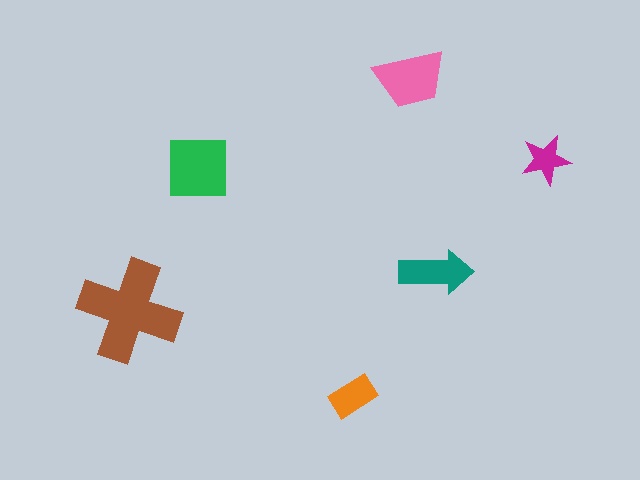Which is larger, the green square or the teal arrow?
The green square.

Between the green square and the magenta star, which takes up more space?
The green square.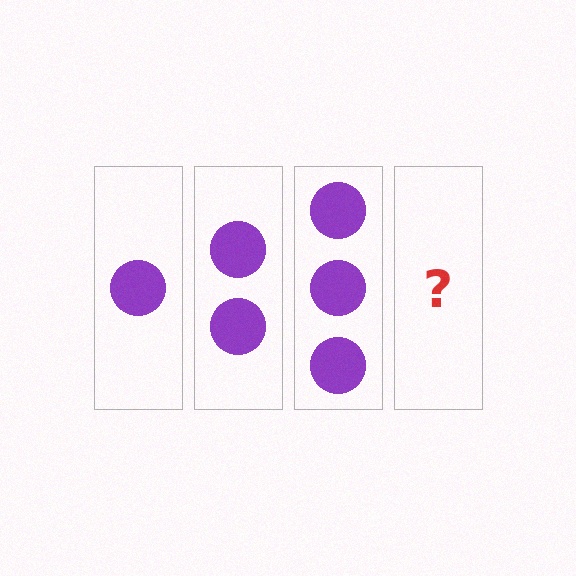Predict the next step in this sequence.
The next step is 4 circles.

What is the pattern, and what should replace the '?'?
The pattern is that each step adds one more circle. The '?' should be 4 circles.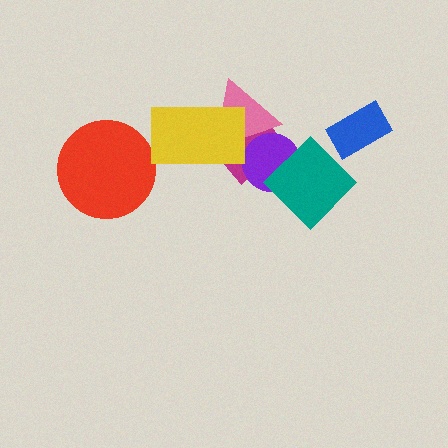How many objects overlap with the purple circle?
3 objects overlap with the purple circle.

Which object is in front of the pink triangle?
The yellow rectangle is in front of the pink triangle.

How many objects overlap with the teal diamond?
2 objects overlap with the teal diamond.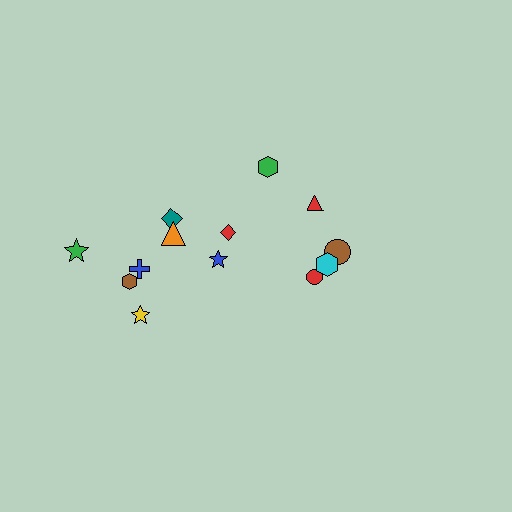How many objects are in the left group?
There are 8 objects.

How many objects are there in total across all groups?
There are 13 objects.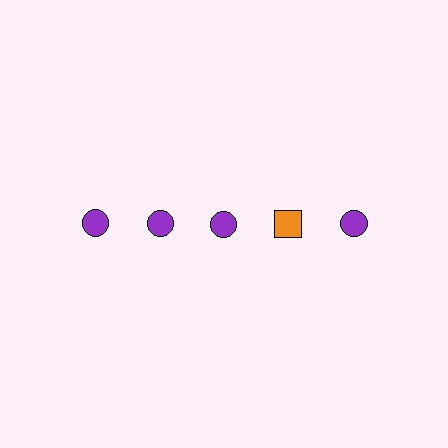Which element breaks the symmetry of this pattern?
The orange square in the top row, second from right column breaks the symmetry. All other shapes are purple circles.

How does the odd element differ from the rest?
It differs in both color (orange instead of purple) and shape (square instead of circle).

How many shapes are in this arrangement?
There are 5 shapes arranged in a grid pattern.